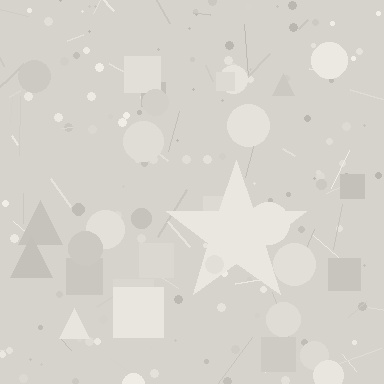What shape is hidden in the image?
A star is hidden in the image.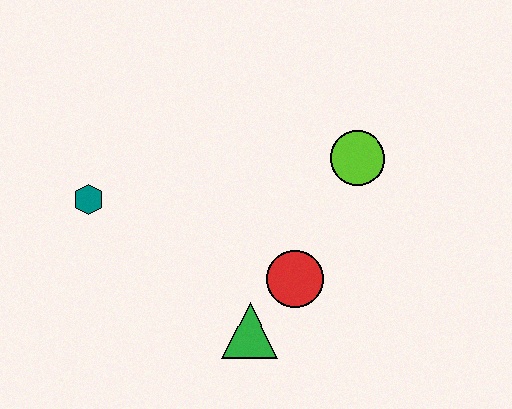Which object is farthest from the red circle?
The teal hexagon is farthest from the red circle.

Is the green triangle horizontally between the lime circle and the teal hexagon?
Yes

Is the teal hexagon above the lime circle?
No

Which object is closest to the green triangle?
The red circle is closest to the green triangle.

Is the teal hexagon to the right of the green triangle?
No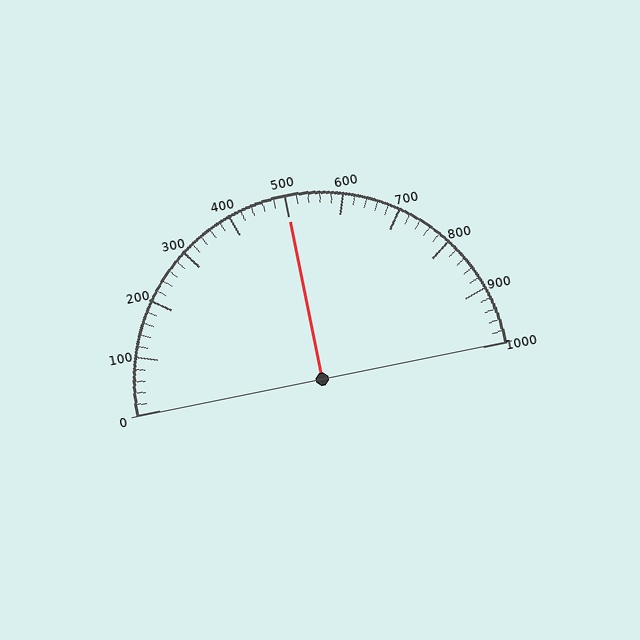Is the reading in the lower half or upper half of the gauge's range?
The reading is in the upper half of the range (0 to 1000).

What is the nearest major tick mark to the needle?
The nearest major tick mark is 500.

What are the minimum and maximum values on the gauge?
The gauge ranges from 0 to 1000.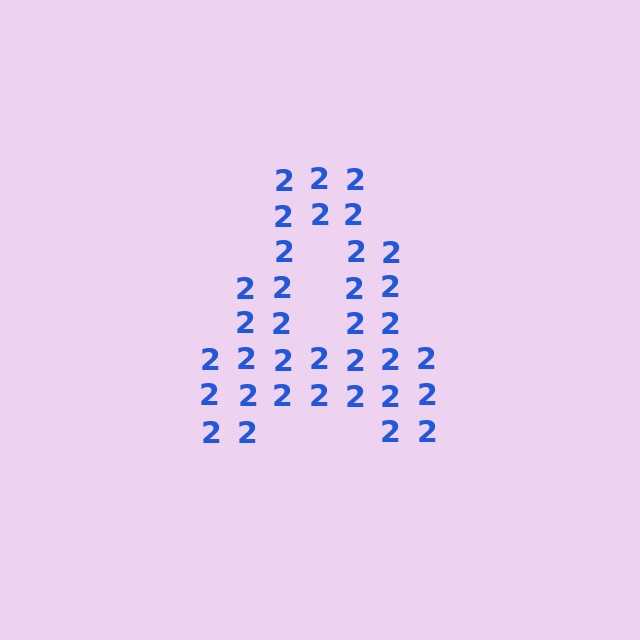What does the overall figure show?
The overall figure shows the letter A.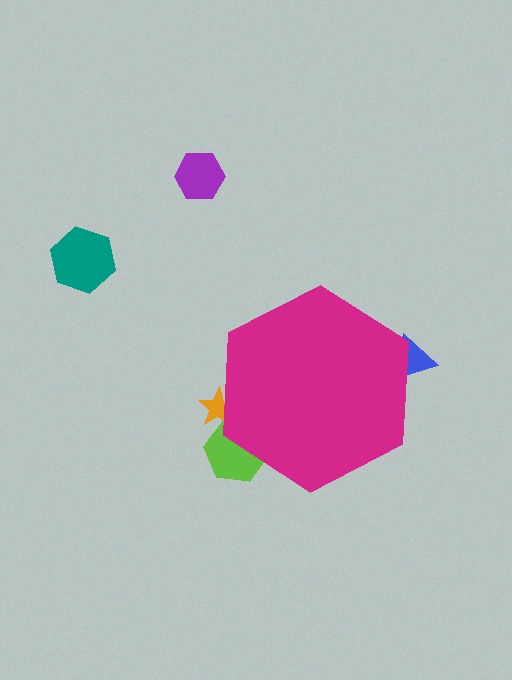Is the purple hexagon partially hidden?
No, the purple hexagon is fully visible.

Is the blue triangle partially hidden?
Yes, the blue triangle is partially hidden behind the magenta hexagon.